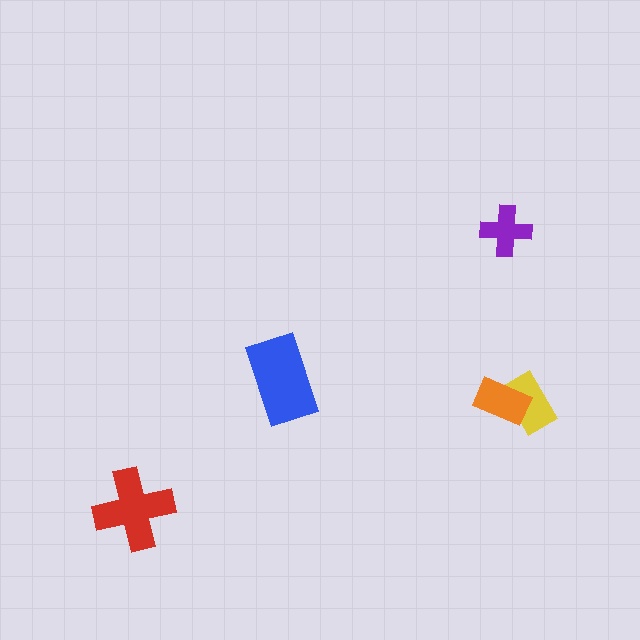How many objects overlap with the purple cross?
0 objects overlap with the purple cross.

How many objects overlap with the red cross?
0 objects overlap with the red cross.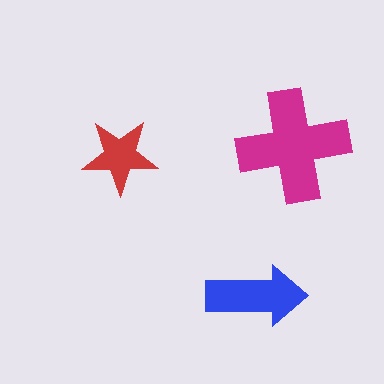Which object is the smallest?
The red star.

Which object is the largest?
The magenta cross.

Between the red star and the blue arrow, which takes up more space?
The blue arrow.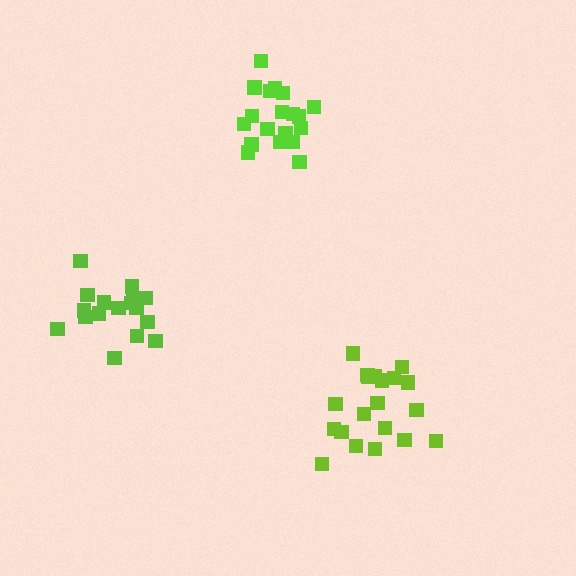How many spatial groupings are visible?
There are 3 spatial groupings.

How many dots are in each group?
Group 1: 19 dots, Group 2: 20 dots, Group 3: 17 dots (56 total).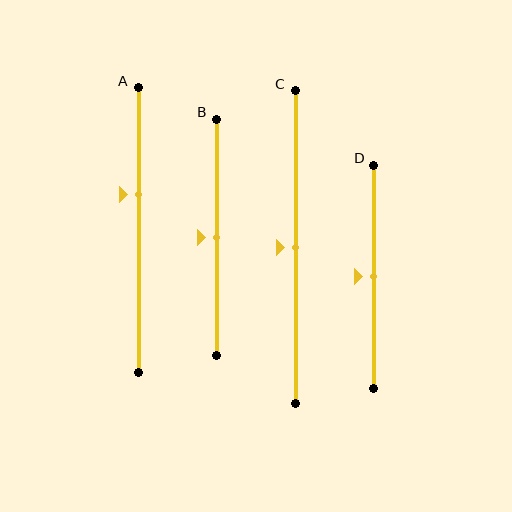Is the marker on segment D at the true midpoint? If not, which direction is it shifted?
Yes, the marker on segment D is at the true midpoint.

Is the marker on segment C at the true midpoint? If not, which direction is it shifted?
Yes, the marker on segment C is at the true midpoint.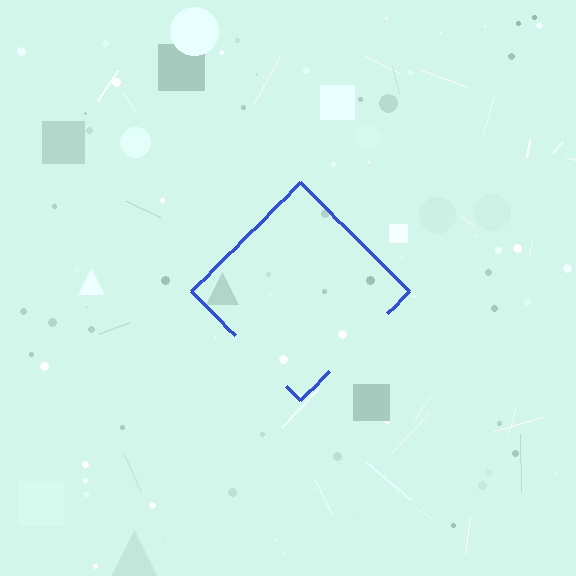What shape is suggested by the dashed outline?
The dashed outline suggests a diamond.